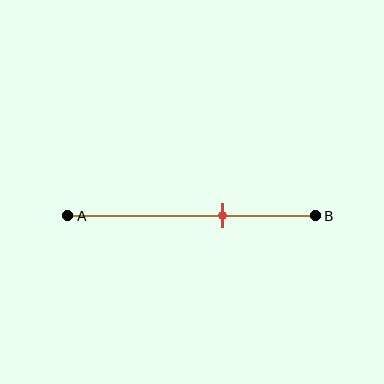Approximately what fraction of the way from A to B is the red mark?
The red mark is approximately 65% of the way from A to B.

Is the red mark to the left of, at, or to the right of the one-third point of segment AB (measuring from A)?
The red mark is to the right of the one-third point of segment AB.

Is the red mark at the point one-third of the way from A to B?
No, the mark is at about 65% from A, not at the 33% one-third point.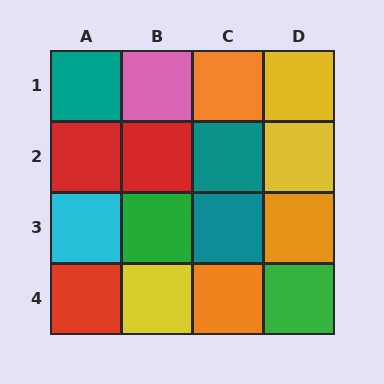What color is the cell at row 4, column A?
Red.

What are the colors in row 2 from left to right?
Red, red, teal, yellow.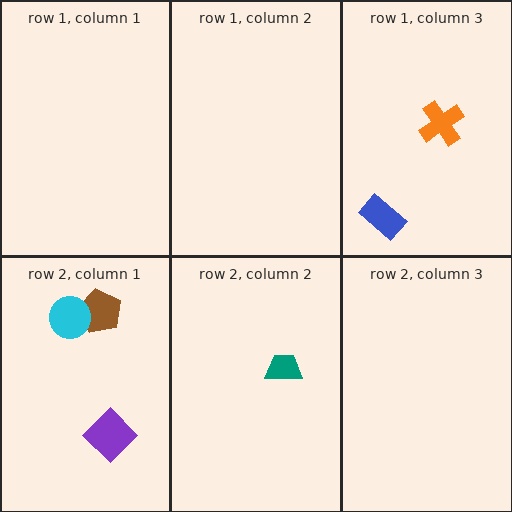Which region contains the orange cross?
The row 1, column 3 region.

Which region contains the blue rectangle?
The row 1, column 3 region.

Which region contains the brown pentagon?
The row 2, column 1 region.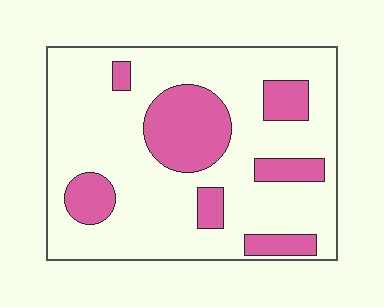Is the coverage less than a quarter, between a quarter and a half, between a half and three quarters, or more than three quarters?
Less than a quarter.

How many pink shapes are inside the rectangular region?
7.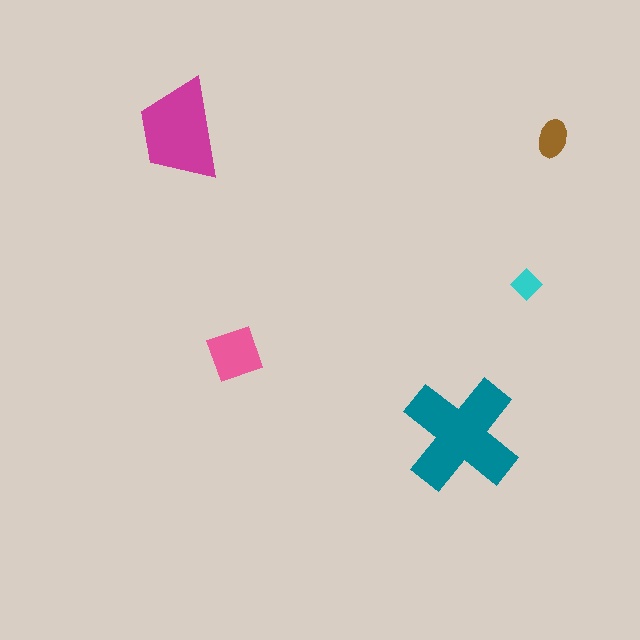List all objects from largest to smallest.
The teal cross, the magenta trapezoid, the pink square, the brown ellipse, the cyan diamond.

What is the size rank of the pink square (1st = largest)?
3rd.